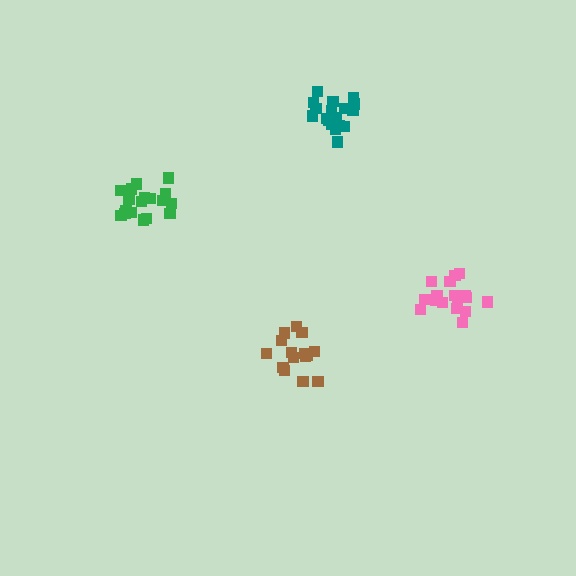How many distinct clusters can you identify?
There are 4 distinct clusters.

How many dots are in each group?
Group 1: 15 dots, Group 2: 18 dots, Group 3: 17 dots, Group 4: 18 dots (68 total).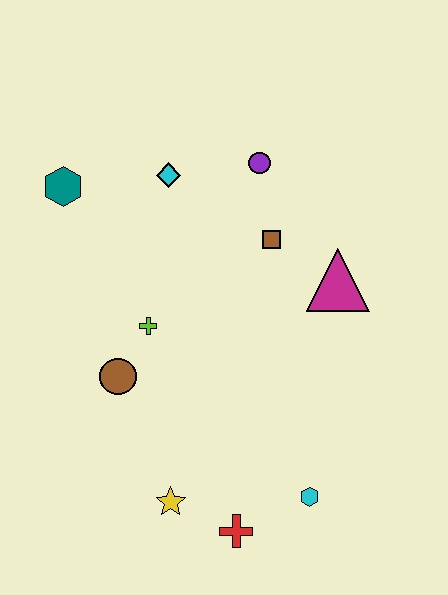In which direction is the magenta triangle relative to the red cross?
The magenta triangle is above the red cross.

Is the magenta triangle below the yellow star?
No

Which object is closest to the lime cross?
The brown circle is closest to the lime cross.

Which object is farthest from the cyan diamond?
The red cross is farthest from the cyan diamond.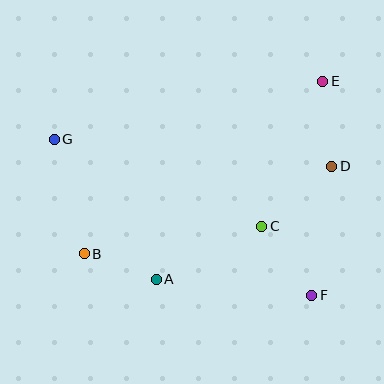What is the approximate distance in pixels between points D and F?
The distance between D and F is approximately 131 pixels.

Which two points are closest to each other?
Points A and B are closest to each other.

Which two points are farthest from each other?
Points F and G are farthest from each other.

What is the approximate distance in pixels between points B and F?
The distance between B and F is approximately 231 pixels.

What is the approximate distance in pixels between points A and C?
The distance between A and C is approximately 118 pixels.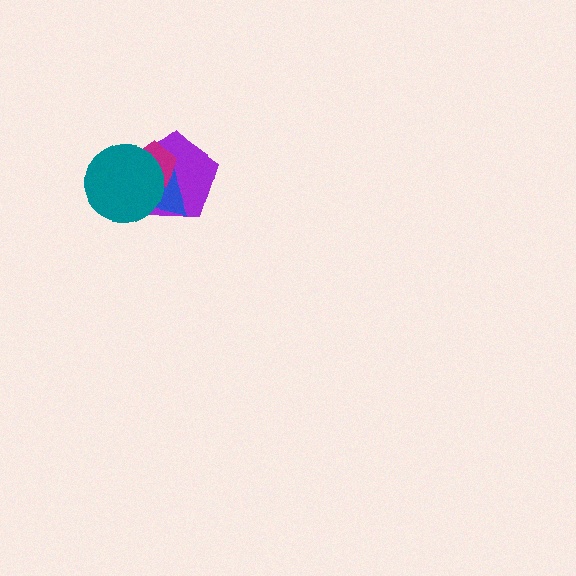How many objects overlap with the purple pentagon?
3 objects overlap with the purple pentagon.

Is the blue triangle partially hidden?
Yes, it is partially covered by another shape.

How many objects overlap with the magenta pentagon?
3 objects overlap with the magenta pentagon.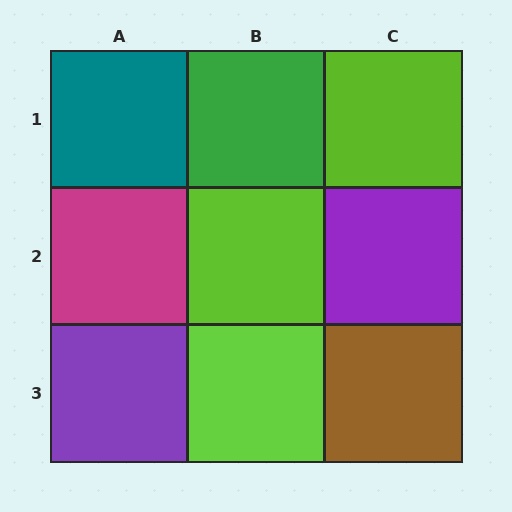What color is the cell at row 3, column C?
Brown.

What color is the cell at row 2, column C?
Purple.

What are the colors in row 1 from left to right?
Teal, green, lime.